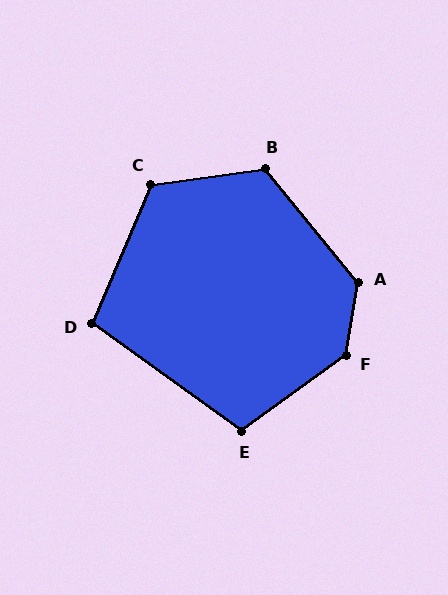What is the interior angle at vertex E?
Approximately 108 degrees (obtuse).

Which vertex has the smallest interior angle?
D, at approximately 103 degrees.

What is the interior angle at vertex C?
Approximately 121 degrees (obtuse).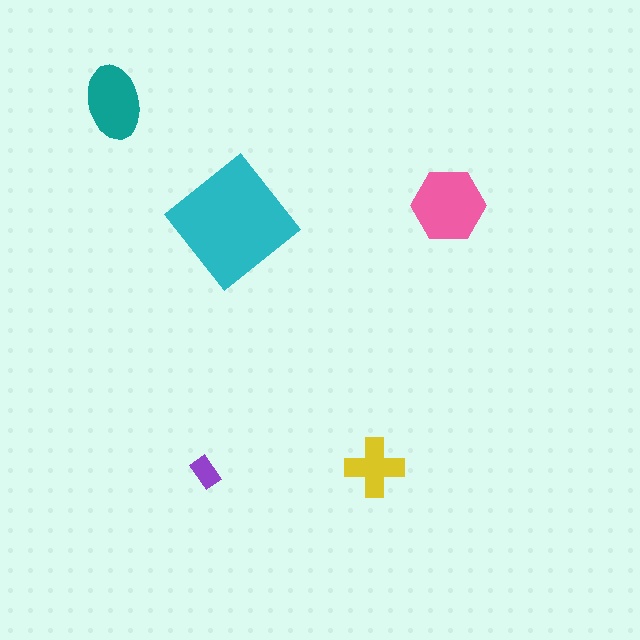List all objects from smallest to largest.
The purple rectangle, the yellow cross, the teal ellipse, the pink hexagon, the cyan diamond.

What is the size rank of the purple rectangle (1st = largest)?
5th.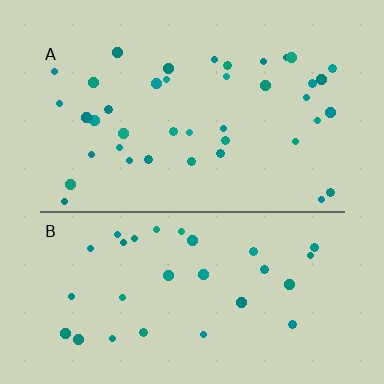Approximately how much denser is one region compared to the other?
Approximately 1.3× — region A over region B.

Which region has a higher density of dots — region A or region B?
A (the top).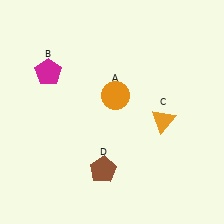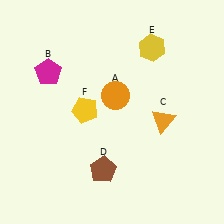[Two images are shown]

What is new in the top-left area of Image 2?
A yellow pentagon (F) was added in the top-left area of Image 2.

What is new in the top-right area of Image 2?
A yellow hexagon (E) was added in the top-right area of Image 2.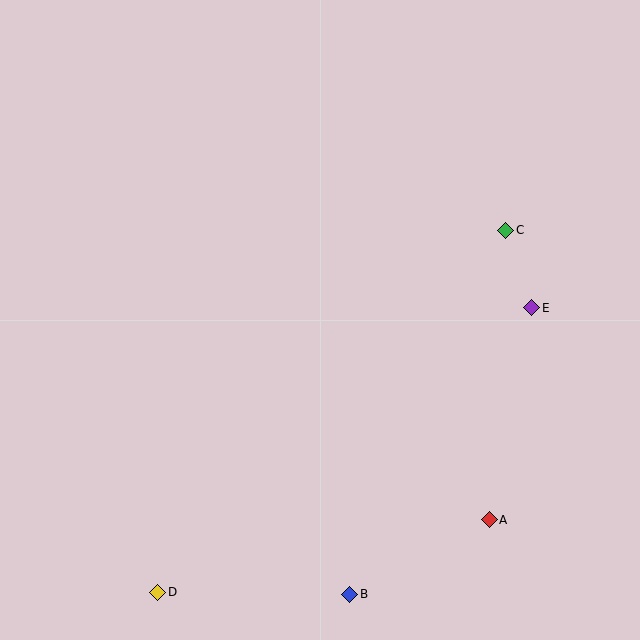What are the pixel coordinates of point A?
Point A is at (489, 520).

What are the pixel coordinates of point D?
Point D is at (158, 592).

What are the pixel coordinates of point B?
Point B is at (350, 594).